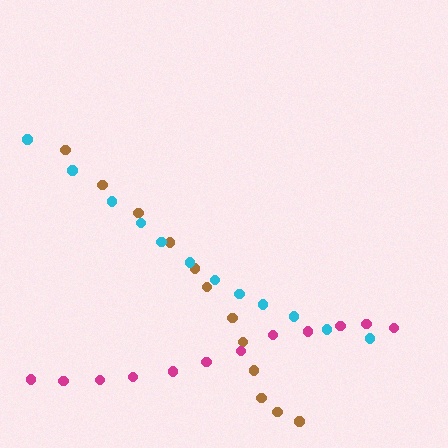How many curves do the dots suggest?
There are 3 distinct paths.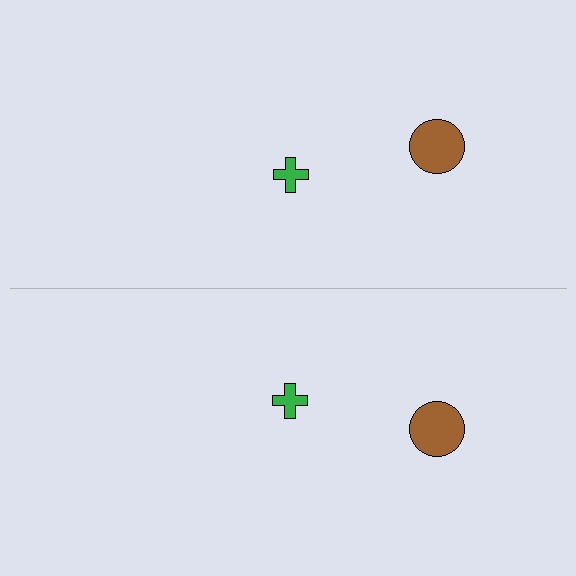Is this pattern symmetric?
Yes, this pattern has bilateral (reflection) symmetry.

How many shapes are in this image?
There are 4 shapes in this image.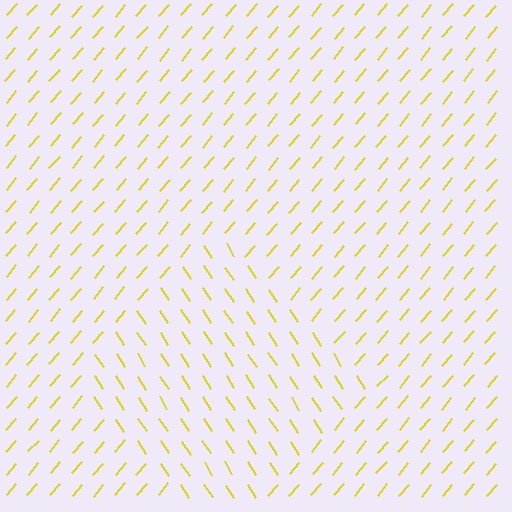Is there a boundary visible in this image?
Yes, there is a texture boundary formed by a change in line orientation.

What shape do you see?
I see a diamond.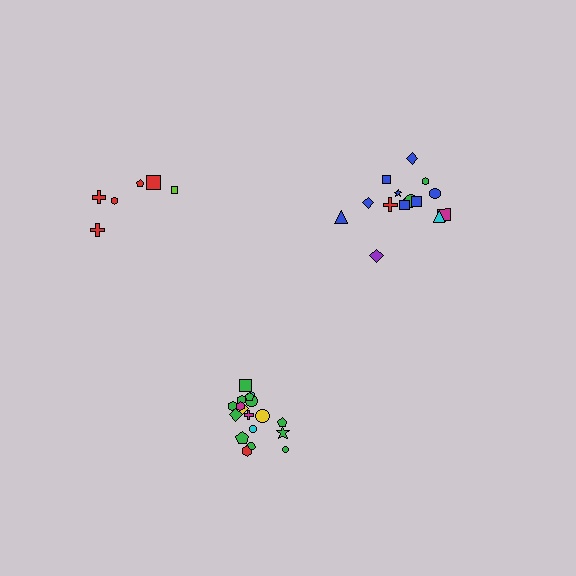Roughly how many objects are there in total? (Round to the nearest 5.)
Roughly 40 objects in total.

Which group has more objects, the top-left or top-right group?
The top-right group.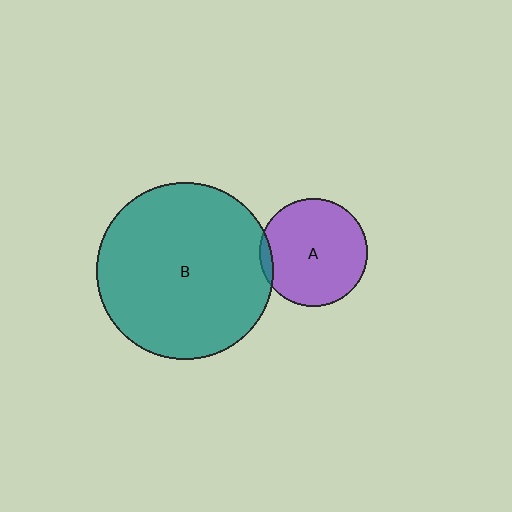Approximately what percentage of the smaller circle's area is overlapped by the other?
Approximately 5%.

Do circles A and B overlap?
Yes.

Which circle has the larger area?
Circle B (teal).